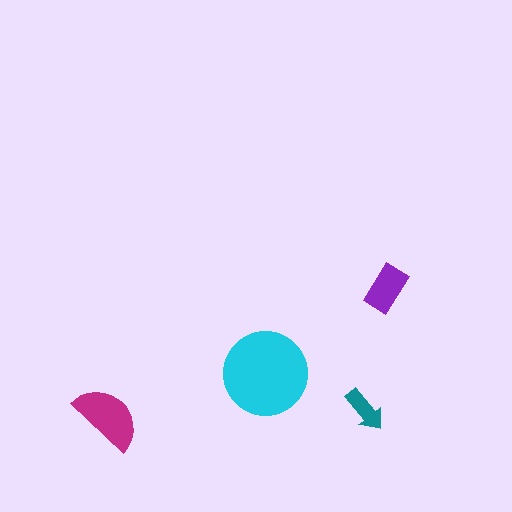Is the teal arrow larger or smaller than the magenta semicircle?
Smaller.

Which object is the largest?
The cyan circle.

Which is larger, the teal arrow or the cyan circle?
The cyan circle.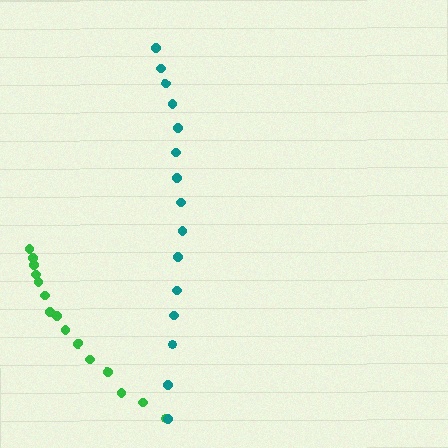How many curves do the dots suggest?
There are 2 distinct paths.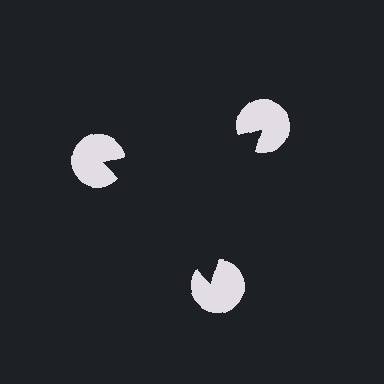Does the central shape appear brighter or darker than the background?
It typically appears slightly darker than the background, even though no actual brightness change is drawn.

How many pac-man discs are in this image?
There are 3 — one at each vertex of the illusory triangle.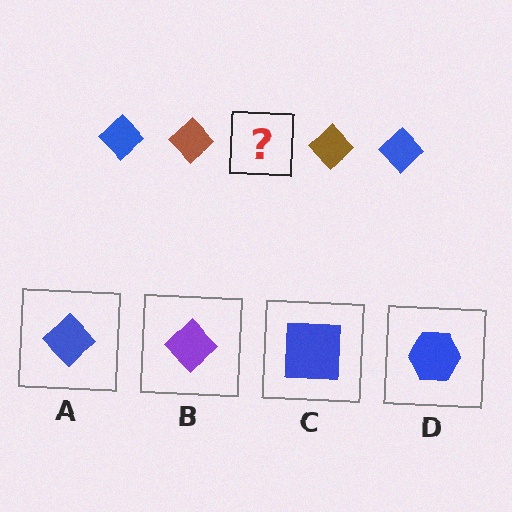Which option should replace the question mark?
Option A.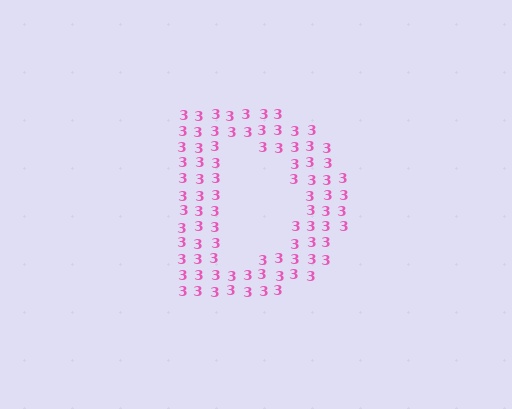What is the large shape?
The large shape is the letter D.